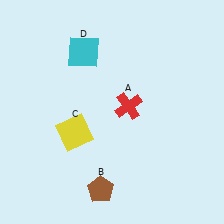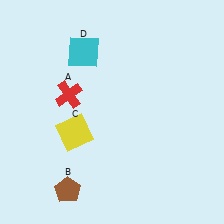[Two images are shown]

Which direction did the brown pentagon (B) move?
The brown pentagon (B) moved left.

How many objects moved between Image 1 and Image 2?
2 objects moved between the two images.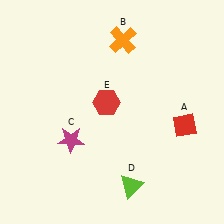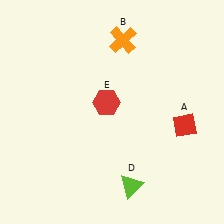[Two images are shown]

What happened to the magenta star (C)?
The magenta star (C) was removed in Image 2. It was in the bottom-left area of Image 1.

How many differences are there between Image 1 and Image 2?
There is 1 difference between the two images.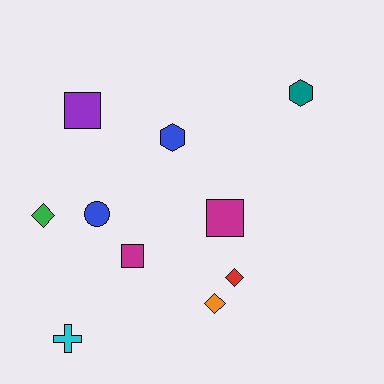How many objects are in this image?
There are 10 objects.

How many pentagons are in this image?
There are no pentagons.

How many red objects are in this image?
There is 1 red object.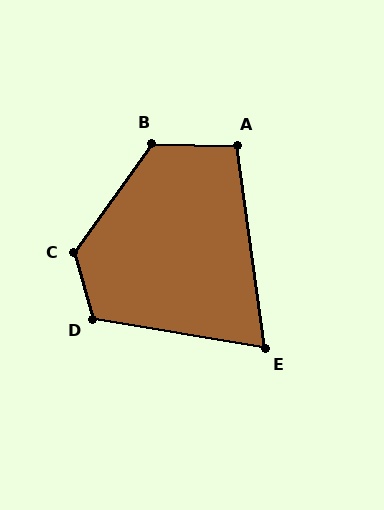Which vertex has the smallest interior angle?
E, at approximately 73 degrees.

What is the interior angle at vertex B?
Approximately 124 degrees (obtuse).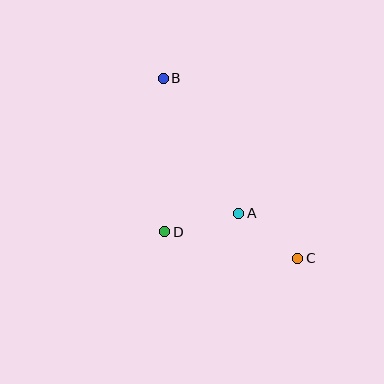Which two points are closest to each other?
Points A and C are closest to each other.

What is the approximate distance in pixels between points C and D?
The distance between C and D is approximately 136 pixels.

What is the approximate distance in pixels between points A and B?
The distance between A and B is approximately 154 pixels.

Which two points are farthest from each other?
Points B and C are farthest from each other.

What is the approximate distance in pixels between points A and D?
The distance between A and D is approximately 76 pixels.